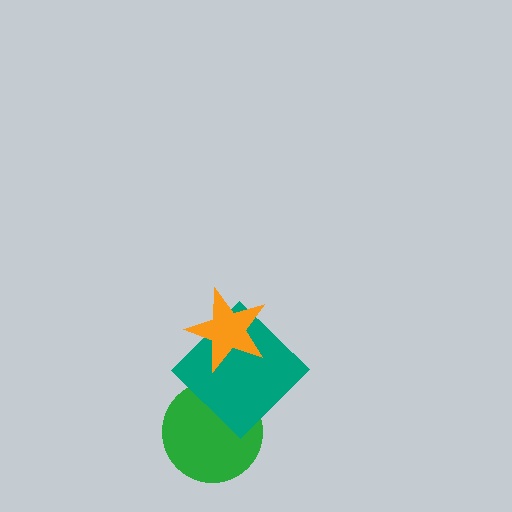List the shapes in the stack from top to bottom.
From top to bottom: the orange star, the teal diamond, the green circle.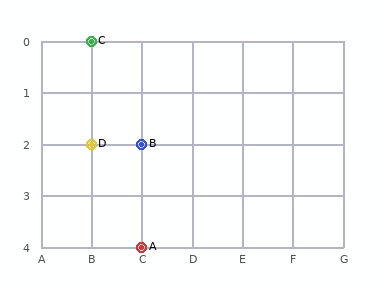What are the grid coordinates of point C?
Point C is at grid coordinates (B, 0).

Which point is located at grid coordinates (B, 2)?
Point D is at (B, 2).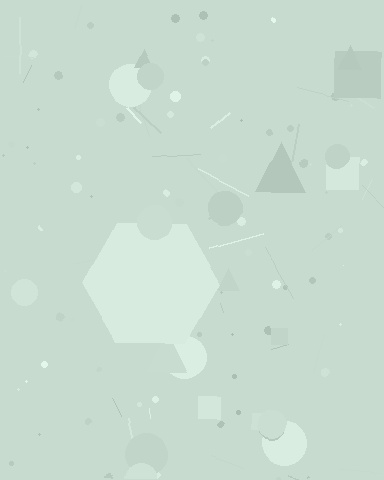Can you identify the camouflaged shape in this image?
The camouflaged shape is a hexagon.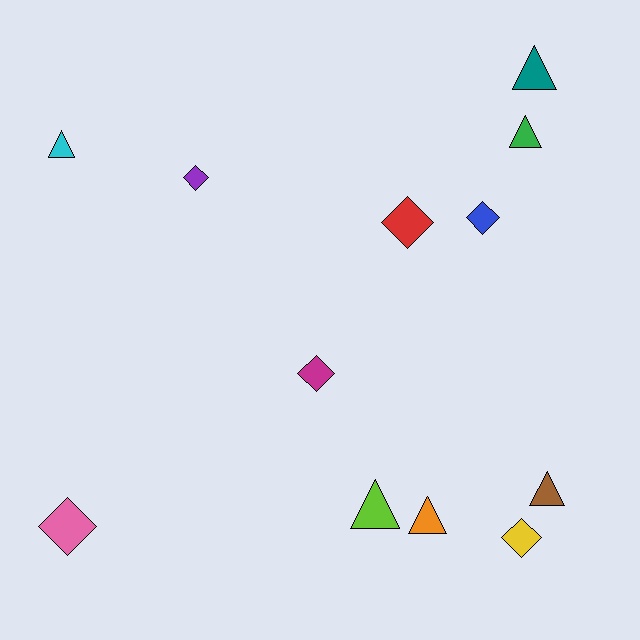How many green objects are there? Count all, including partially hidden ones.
There is 1 green object.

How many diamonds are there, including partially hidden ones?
There are 6 diamonds.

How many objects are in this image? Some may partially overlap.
There are 12 objects.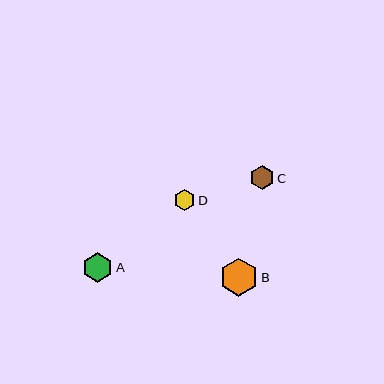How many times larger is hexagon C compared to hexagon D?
Hexagon C is approximately 1.2 times the size of hexagon D.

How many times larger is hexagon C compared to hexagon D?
Hexagon C is approximately 1.2 times the size of hexagon D.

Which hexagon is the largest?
Hexagon B is the largest with a size of approximately 38 pixels.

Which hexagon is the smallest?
Hexagon D is the smallest with a size of approximately 21 pixels.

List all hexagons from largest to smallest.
From largest to smallest: B, A, C, D.